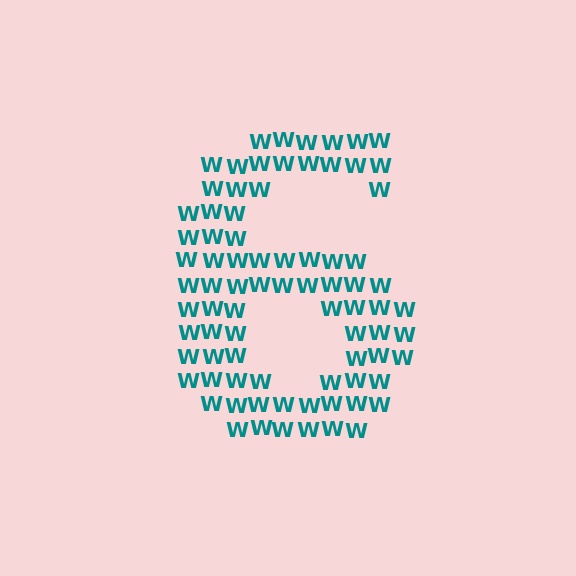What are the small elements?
The small elements are letter W's.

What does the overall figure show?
The overall figure shows the digit 6.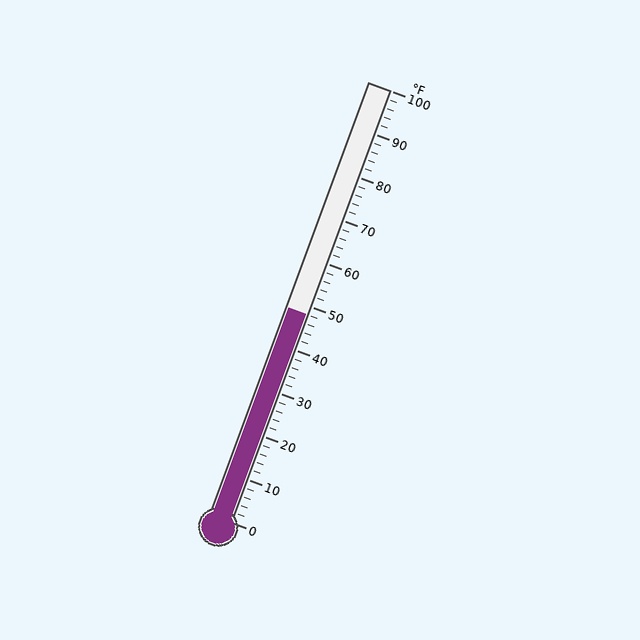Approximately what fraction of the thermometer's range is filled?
The thermometer is filled to approximately 50% of its range.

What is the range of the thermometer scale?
The thermometer scale ranges from 0°F to 100°F.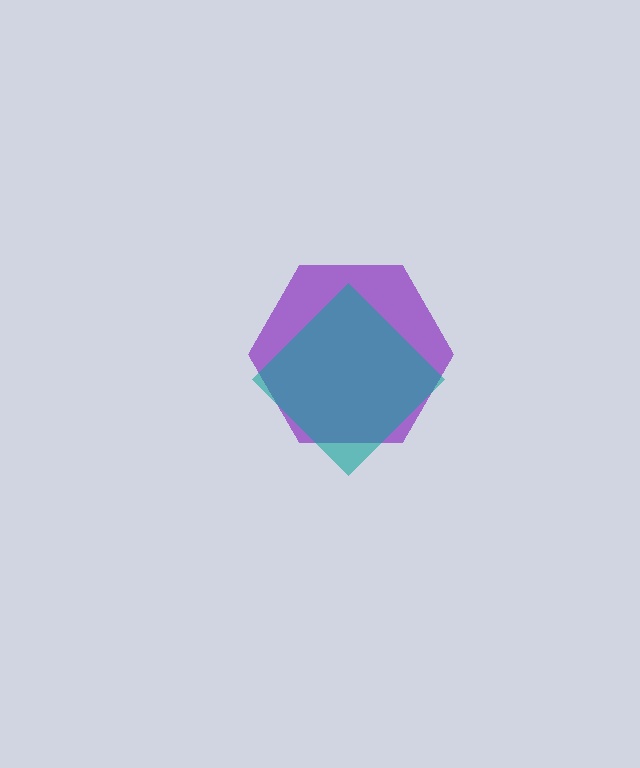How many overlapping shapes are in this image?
There are 2 overlapping shapes in the image.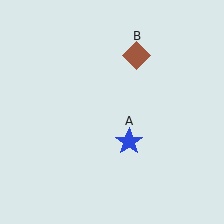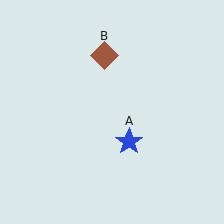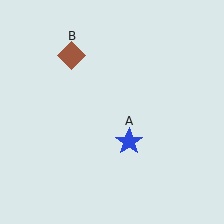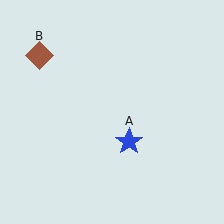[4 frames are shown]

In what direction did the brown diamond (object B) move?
The brown diamond (object B) moved left.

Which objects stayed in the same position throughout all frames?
Blue star (object A) remained stationary.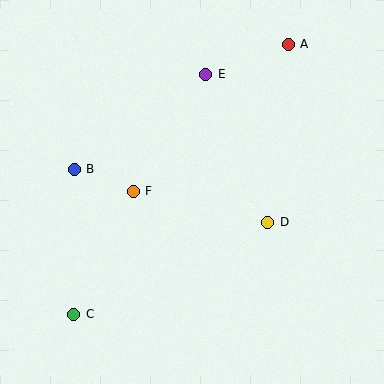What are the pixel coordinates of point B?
Point B is at (74, 169).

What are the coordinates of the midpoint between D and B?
The midpoint between D and B is at (171, 196).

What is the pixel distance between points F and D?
The distance between F and D is 138 pixels.